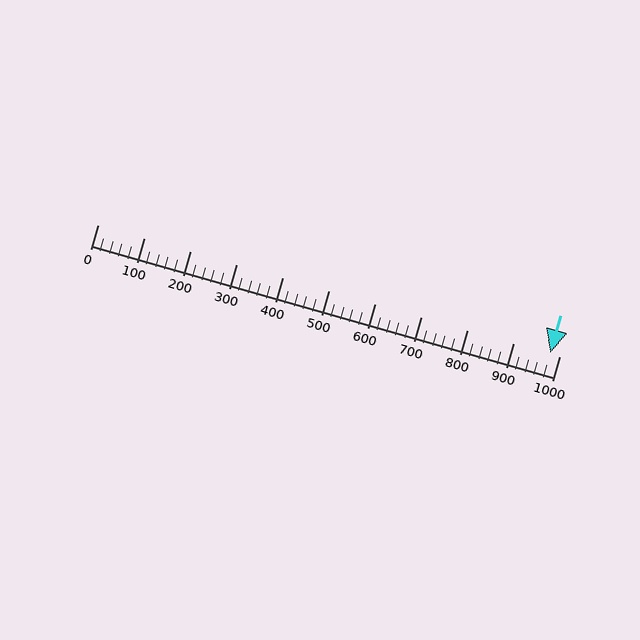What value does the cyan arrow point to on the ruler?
The cyan arrow points to approximately 980.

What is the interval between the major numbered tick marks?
The major tick marks are spaced 100 units apart.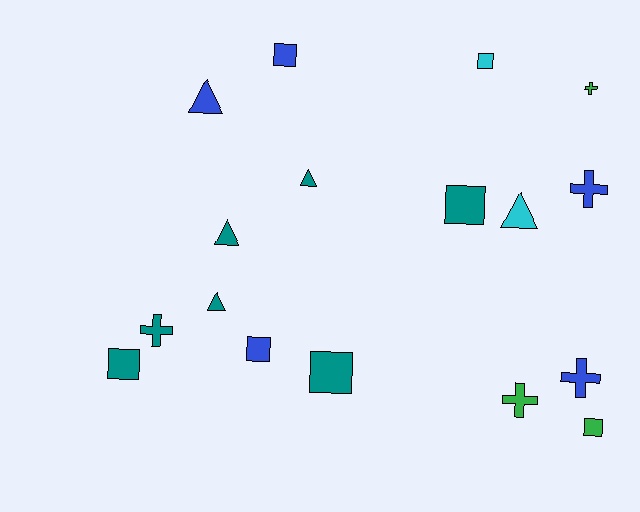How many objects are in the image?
There are 17 objects.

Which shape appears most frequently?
Square, with 7 objects.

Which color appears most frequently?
Teal, with 7 objects.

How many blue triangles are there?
There is 1 blue triangle.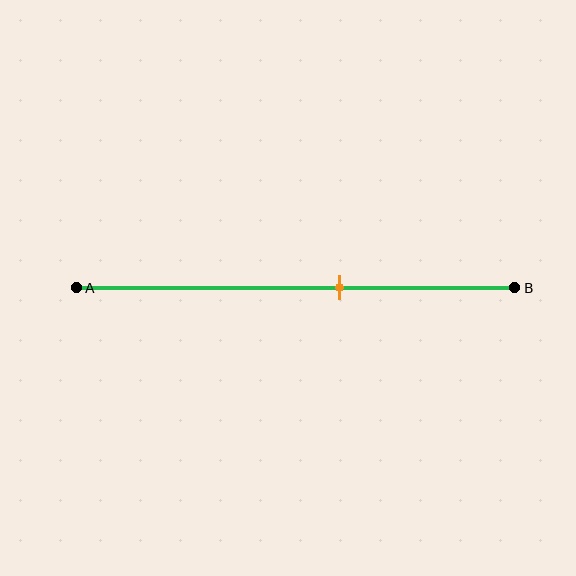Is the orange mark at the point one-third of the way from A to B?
No, the mark is at about 60% from A, not at the 33% one-third point.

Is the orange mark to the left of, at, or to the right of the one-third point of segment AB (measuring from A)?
The orange mark is to the right of the one-third point of segment AB.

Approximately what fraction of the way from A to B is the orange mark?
The orange mark is approximately 60% of the way from A to B.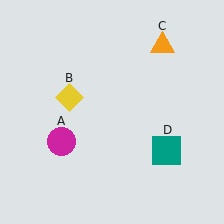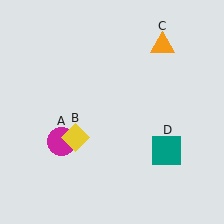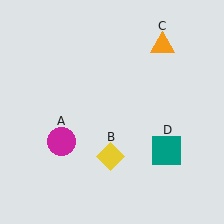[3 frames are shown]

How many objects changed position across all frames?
1 object changed position: yellow diamond (object B).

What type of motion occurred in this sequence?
The yellow diamond (object B) rotated counterclockwise around the center of the scene.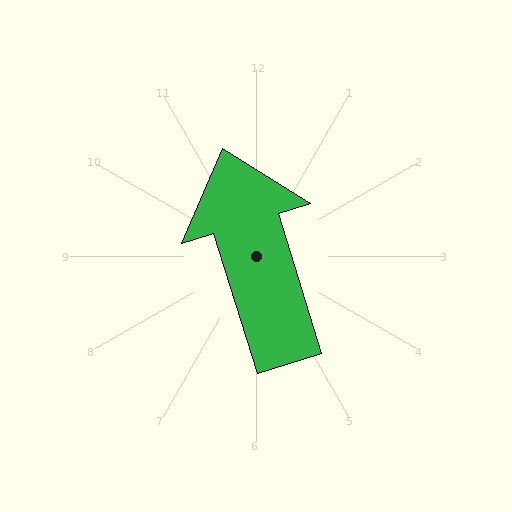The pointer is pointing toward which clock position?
Roughly 11 o'clock.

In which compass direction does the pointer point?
North.